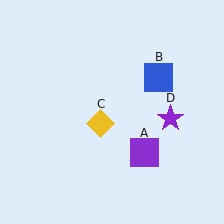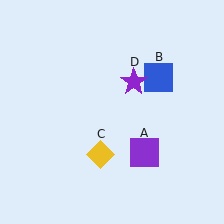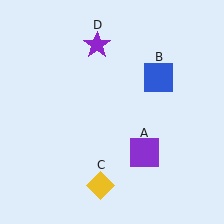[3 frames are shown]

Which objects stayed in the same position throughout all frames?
Purple square (object A) and blue square (object B) remained stationary.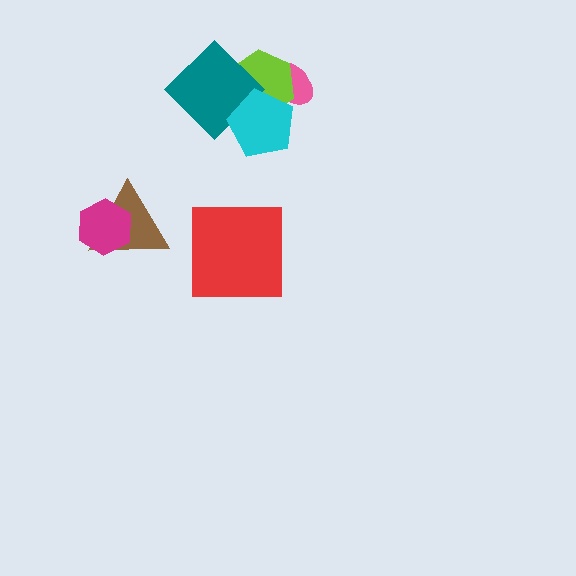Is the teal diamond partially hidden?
Yes, it is partially covered by another shape.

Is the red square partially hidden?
No, no other shape covers it.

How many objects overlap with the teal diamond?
2 objects overlap with the teal diamond.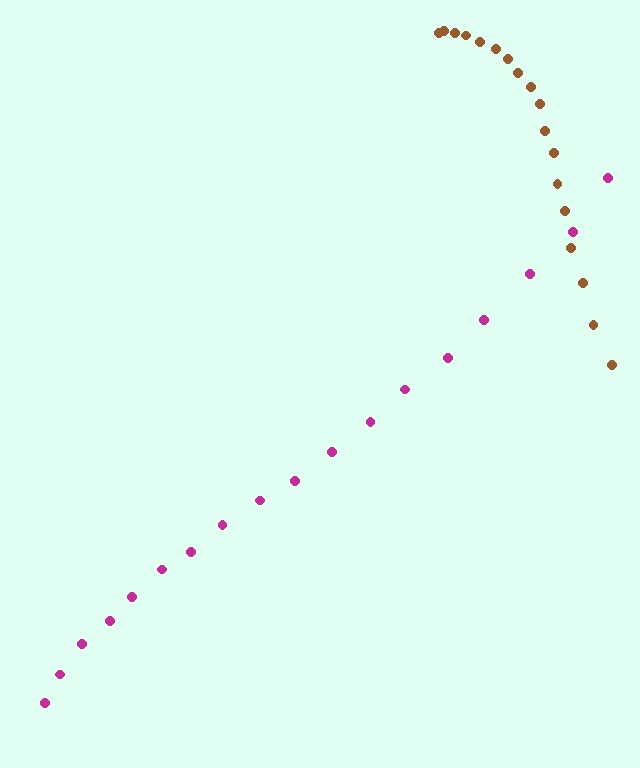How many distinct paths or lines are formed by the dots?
There are 2 distinct paths.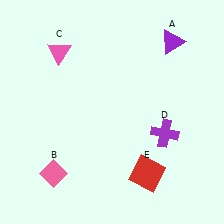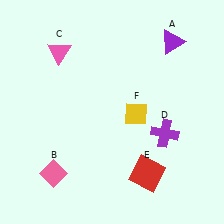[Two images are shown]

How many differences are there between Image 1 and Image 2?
There is 1 difference between the two images.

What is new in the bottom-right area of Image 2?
A yellow diamond (F) was added in the bottom-right area of Image 2.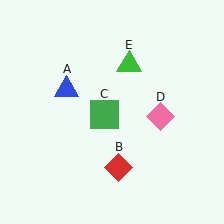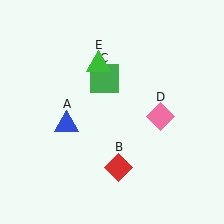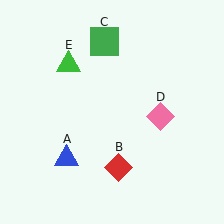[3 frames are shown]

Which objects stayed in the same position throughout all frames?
Red diamond (object B) and pink diamond (object D) remained stationary.